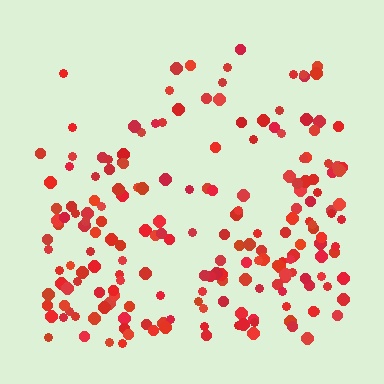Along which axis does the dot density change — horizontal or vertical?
Vertical.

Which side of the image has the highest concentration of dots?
The bottom.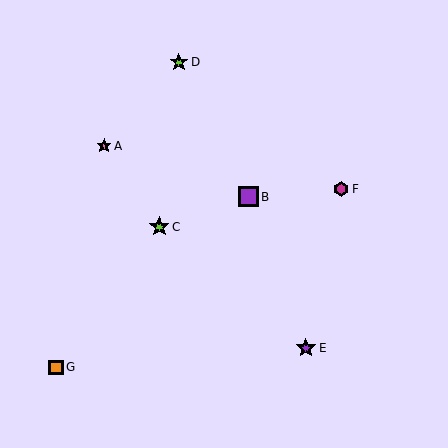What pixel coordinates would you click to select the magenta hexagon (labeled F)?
Click at (341, 189) to select the magenta hexagon F.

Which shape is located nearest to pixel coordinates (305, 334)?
The purple star (labeled E) at (306, 348) is nearest to that location.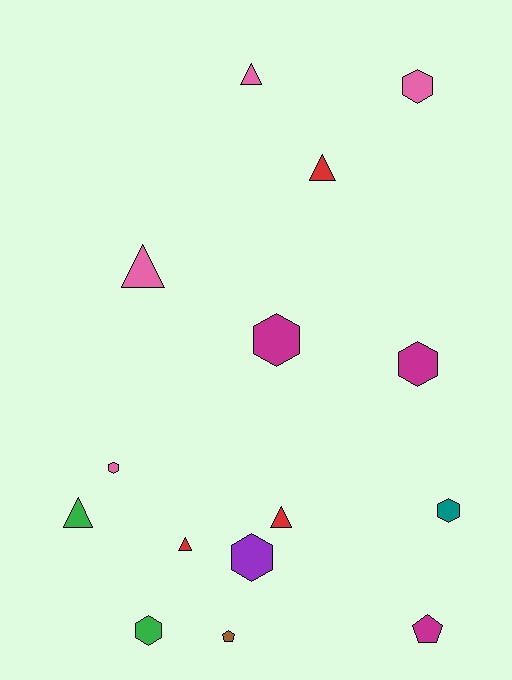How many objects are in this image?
There are 15 objects.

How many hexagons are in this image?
There are 7 hexagons.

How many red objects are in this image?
There are 3 red objects.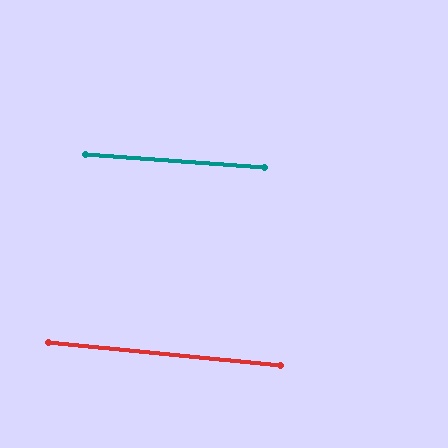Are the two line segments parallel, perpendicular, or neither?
Parallel — their directions differ by only 1.4°.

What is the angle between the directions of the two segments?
Approximately 1 degree.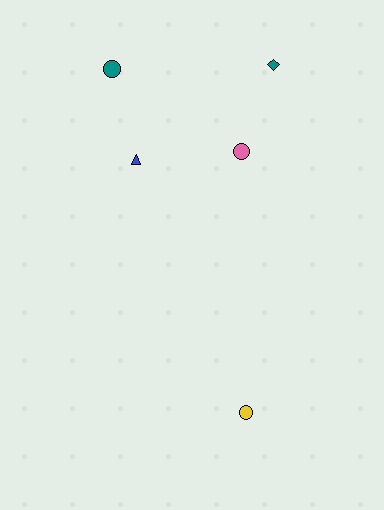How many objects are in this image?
There are 5 objects.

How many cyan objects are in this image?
There are no cyan objects.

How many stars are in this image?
There are no stars.